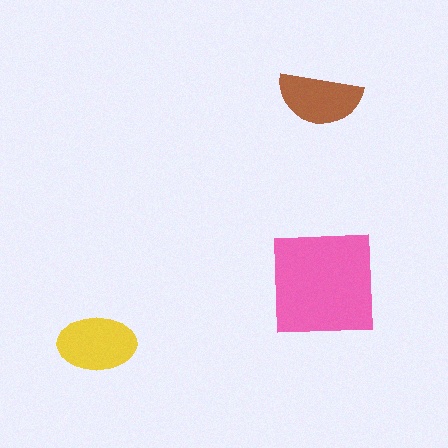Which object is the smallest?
The brown semicircle.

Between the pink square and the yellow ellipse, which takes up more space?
The pink square.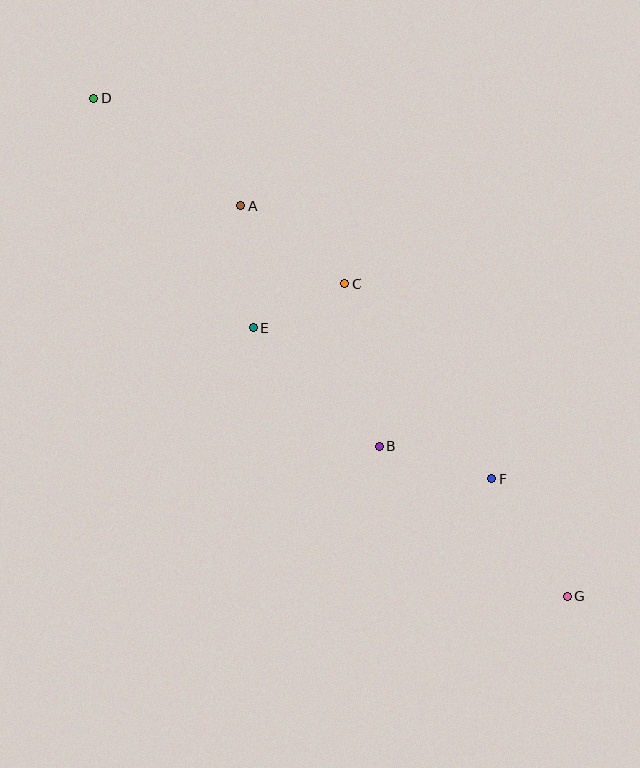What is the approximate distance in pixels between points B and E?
The distance between B and E is approximately 173 pixels.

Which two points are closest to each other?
Points C and E are closest to each other.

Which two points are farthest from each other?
Points D and G are farthest from each other.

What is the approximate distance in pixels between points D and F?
The distance between D and F is approximately 550 pixels.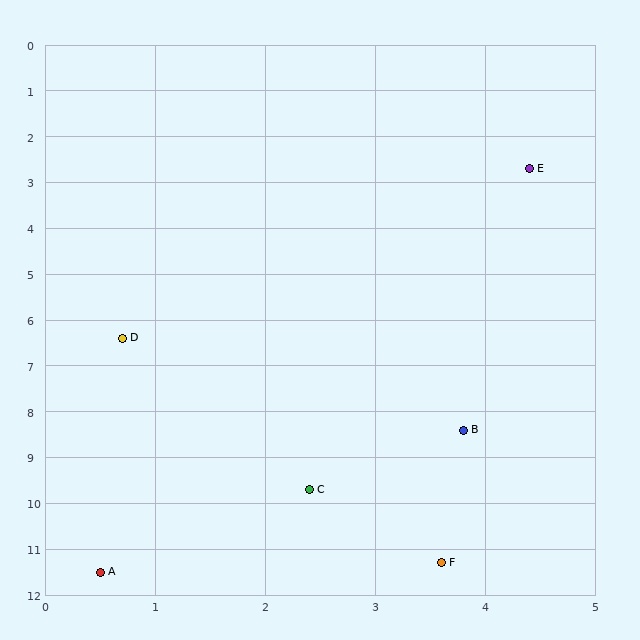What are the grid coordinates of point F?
Point F is at approximately (3.6, 11.3).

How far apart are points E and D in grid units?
Points E and D are about 5.2 grid units apart.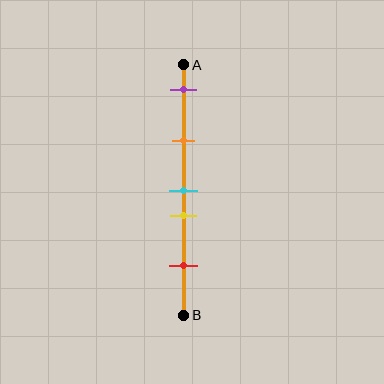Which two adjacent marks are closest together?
The cyan and yellow marks are the closest adjacent pair.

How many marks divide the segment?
There are 5 marks dividing the segment.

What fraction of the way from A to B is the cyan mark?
The cyan mark is approximately 50% (0.5) of the way from A to B.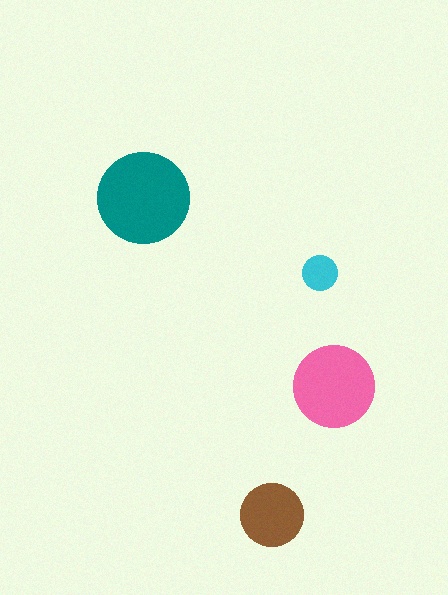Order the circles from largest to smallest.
the teal one, the pink one, the brown one, the cyan one.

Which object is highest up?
The teal circle is topmost.